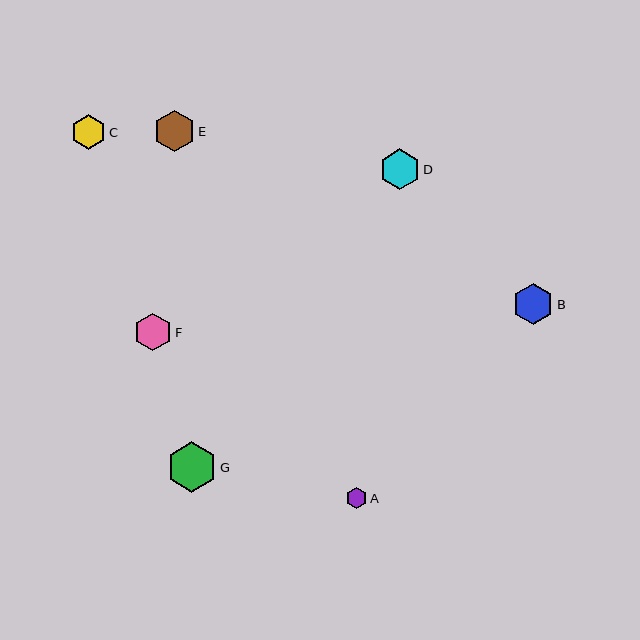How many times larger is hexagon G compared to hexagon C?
Hexagon G is approximately 1.5 times the size of hexagon C.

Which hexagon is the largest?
Hexagon G is the largest with a size of approximately 50 pixels.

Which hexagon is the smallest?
Hexagon A is the smallest with a size of approximately 21 pixels.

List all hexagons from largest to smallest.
From largest to smallest: G, E, D, B, F, C, A.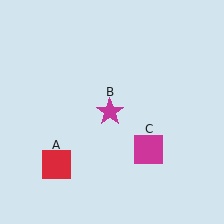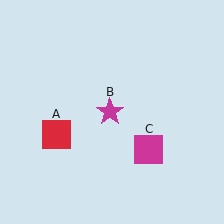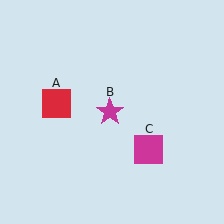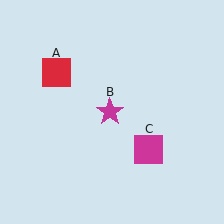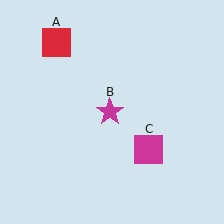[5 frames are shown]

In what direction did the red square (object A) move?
The red square (object A) moved up.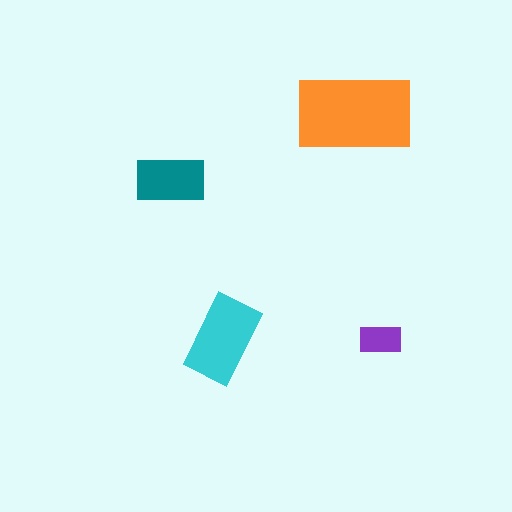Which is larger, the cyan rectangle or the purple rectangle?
The cyan one.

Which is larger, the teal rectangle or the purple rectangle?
The teal one.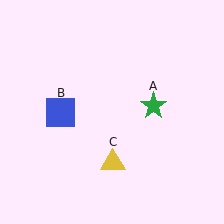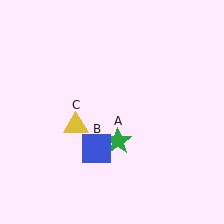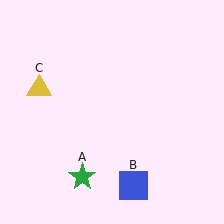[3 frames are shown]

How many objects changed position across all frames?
3 objects changed position: green star (object A), blue square (object B), yellow triangle (object C).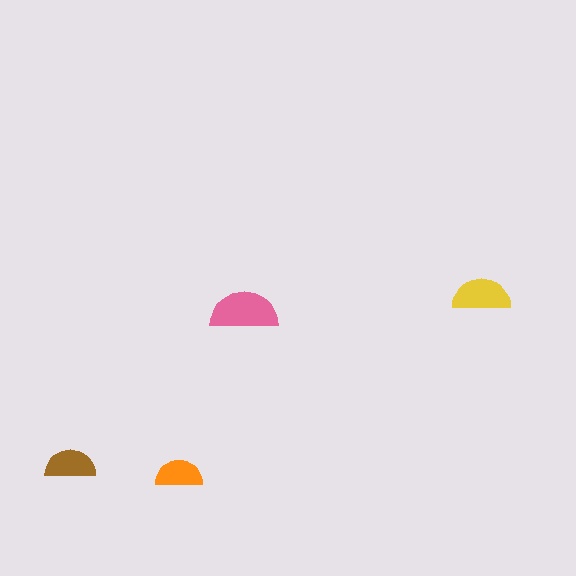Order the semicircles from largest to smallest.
the pink one, the yellow one, the brown one, the orange one.